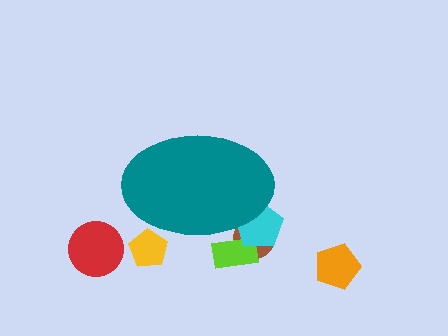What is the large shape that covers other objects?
A teal ellipse.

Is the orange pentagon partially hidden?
No, the orange pentagon is fully visible.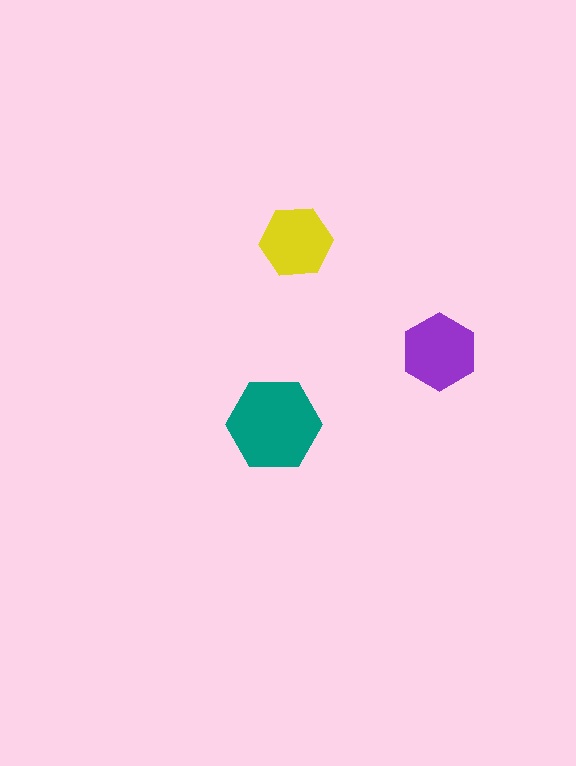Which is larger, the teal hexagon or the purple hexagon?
The teal one.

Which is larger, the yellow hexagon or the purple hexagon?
The purple one.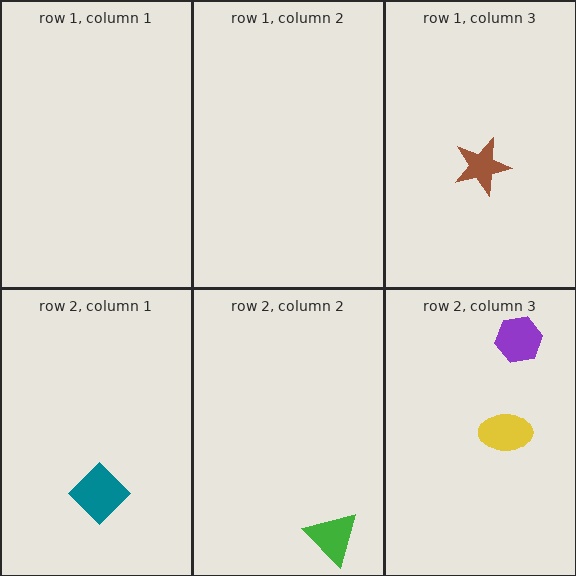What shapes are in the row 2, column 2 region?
The green triangle.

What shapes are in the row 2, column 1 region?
The teal diamond.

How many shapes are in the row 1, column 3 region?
1.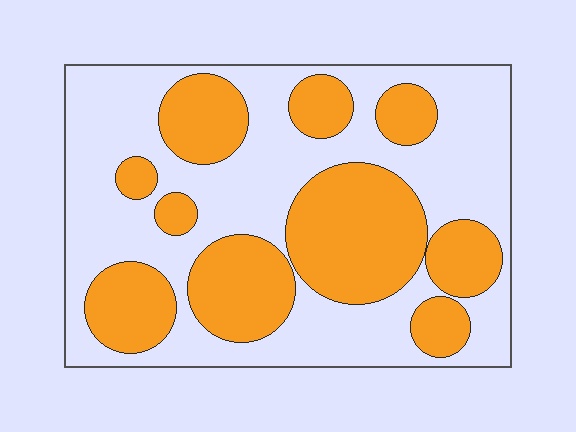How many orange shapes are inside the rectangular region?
10.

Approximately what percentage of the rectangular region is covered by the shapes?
Approximately 40%.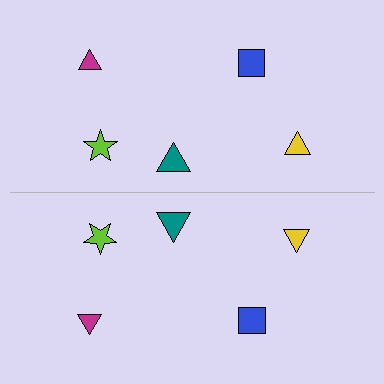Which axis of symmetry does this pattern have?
The pattern has a horizontal axis of symmetry running through the center of the image.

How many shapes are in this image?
There are 10 shapes in this image.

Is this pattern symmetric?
Yes, this pattern has bilateral (reflection) symmetry.